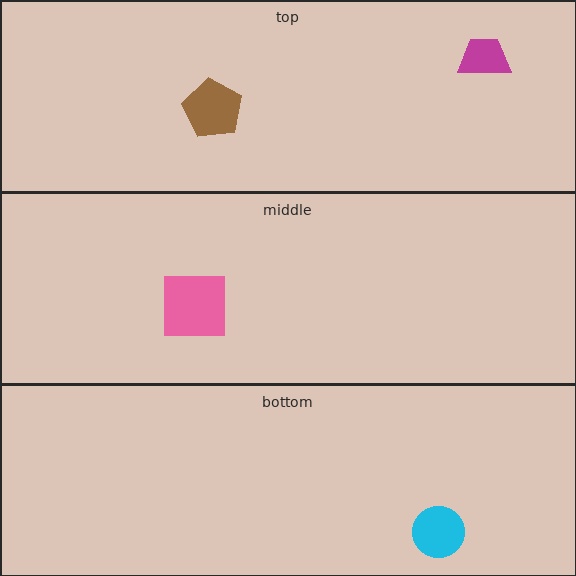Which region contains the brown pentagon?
The top region.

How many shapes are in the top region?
2.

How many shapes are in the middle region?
1.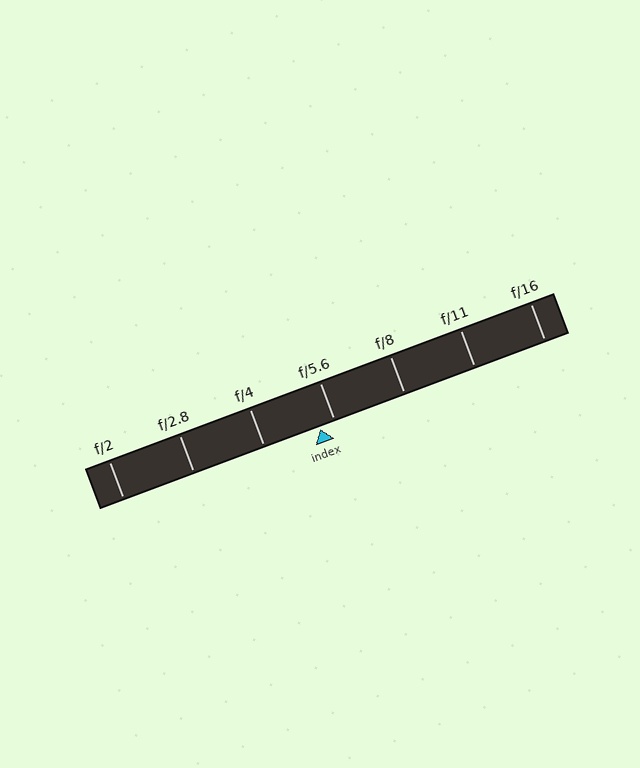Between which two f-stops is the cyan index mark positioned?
The index mark is between f/4 and f/5.6.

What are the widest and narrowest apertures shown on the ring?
The widest aperture shown is f/2 and the narrowest is f/16.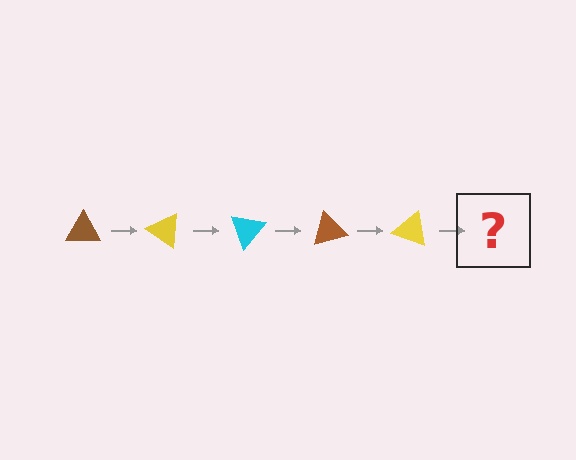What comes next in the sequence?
The next element should be a cyan triangle, rotated 175 degrees from the start.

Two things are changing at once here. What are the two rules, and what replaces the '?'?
The two rules are that it rotates 35 degrees each step and the color cycles through brown, yellow, and cyan. The '?' should be a cyan triangle, rotated 175 degrees from the start.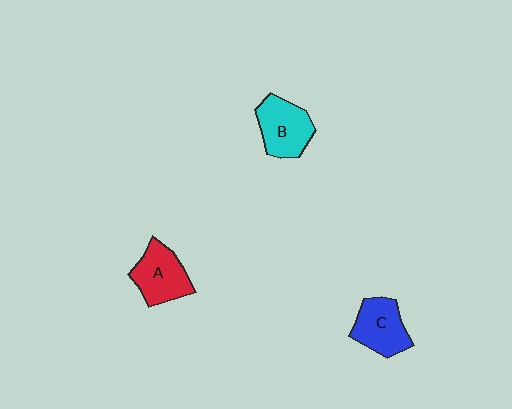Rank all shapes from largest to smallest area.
From largest to smallest: B (cyan), A (red), C (blue).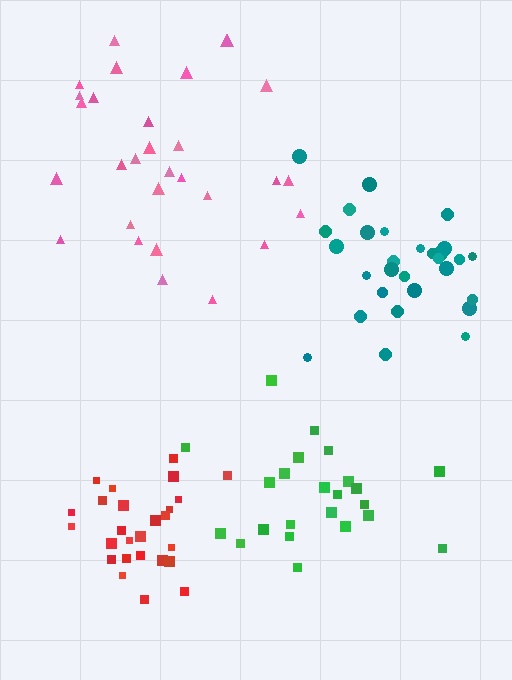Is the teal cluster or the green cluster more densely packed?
Teal.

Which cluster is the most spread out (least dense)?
Pink.